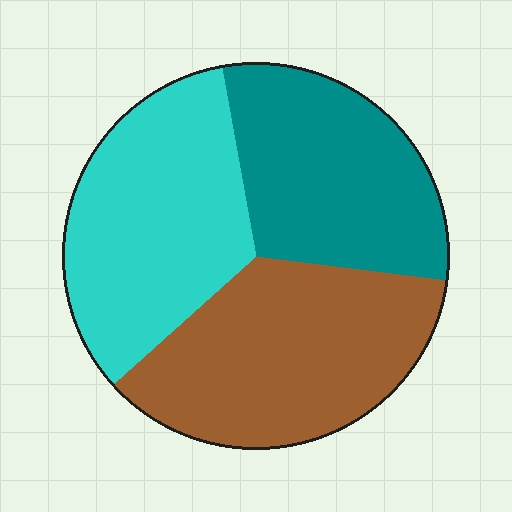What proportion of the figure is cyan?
Cyan takes up about one third (1/3) of the figure.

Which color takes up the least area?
Teal, at roughly 30%.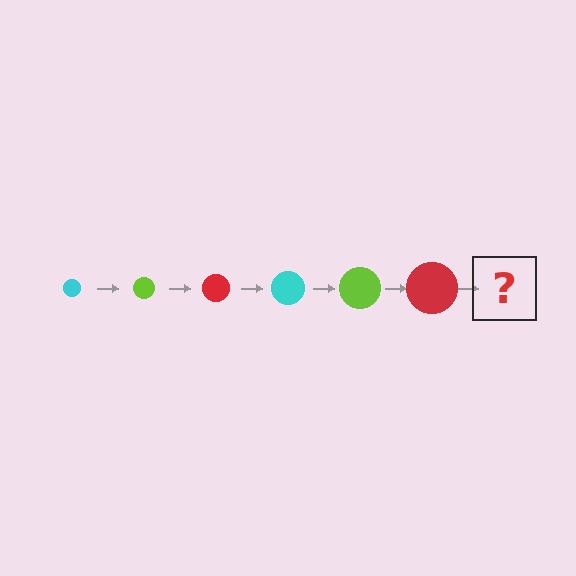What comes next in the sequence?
The next element should be a cyan circle, larger than the previous one.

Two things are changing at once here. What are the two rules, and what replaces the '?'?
The two rules are that the circle grows larger each step and the color cycles through cyan, lime, and red. The '?' should be a cyan circle, larger than the previous one.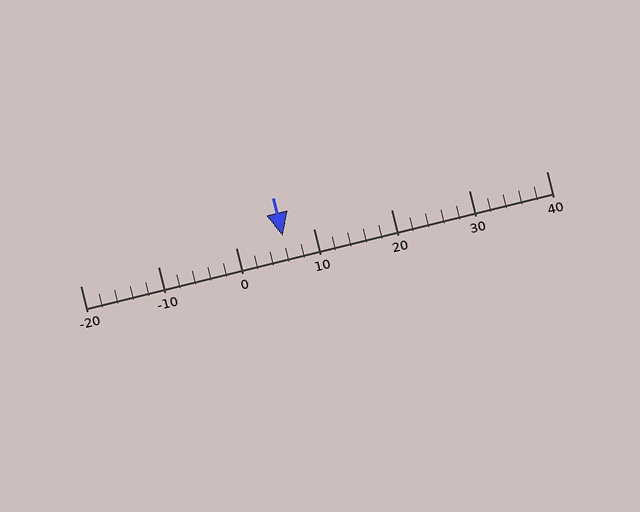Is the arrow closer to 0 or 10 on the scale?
The arrow is closer to 10.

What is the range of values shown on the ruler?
The ruler shows values from -20 to 40.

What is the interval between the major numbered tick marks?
The major tick marks are spaced 10 units apart.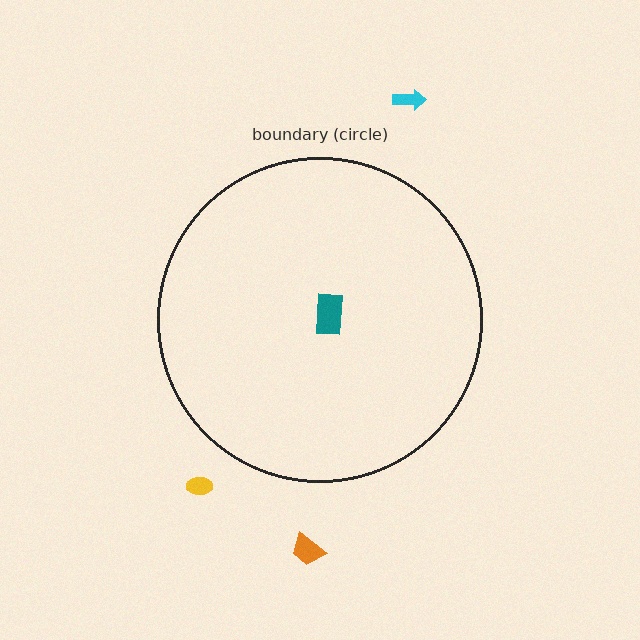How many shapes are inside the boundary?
1 inside, 3 outside.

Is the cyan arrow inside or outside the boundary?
Outside.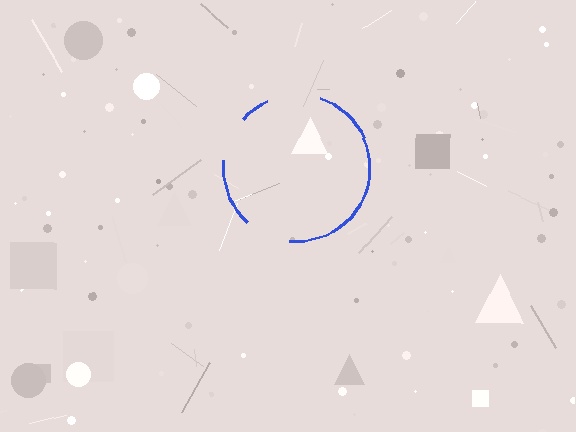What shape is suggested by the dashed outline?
The dashed outline suggests a circle.